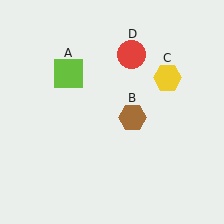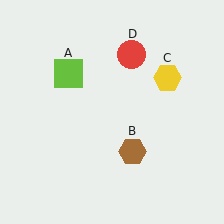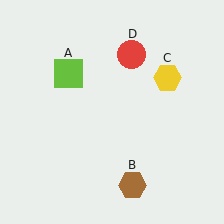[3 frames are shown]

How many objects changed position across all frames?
1 object changed position: brown hexagon (object B).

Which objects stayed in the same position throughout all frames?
Lime square (object A) and yellow hexagon (object C) and red circle (object D) remained stationary.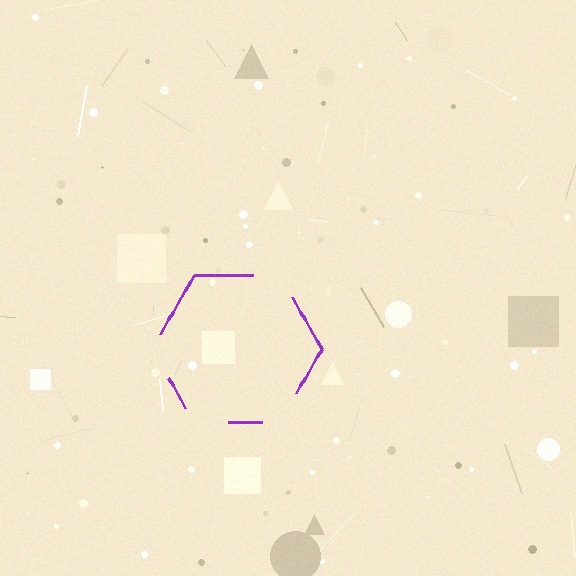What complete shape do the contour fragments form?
The contour fragments form a hexagon.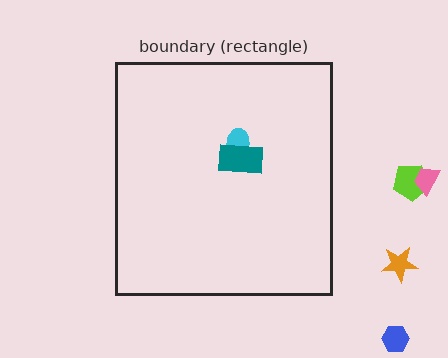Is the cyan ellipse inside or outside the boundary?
Inside.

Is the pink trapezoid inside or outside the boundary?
Outside.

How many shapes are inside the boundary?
2 inside, 4 outside.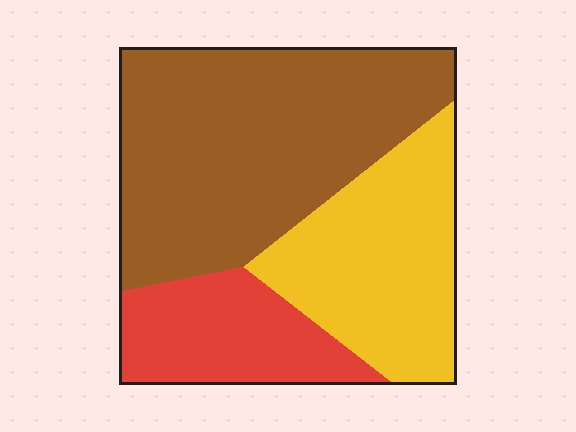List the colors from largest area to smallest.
From largest to smallest: brown, yellow, red.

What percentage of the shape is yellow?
Yellow takes up about one third (1/3) of the shape.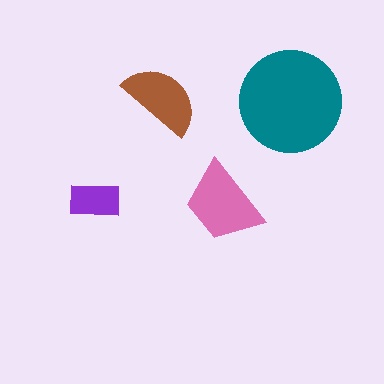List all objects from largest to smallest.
The teal circle, the pink trapezoid, the brown semicircle, the purple rectangle.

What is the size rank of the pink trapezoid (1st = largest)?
2nd.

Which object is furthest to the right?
The teal circle is rightmost.